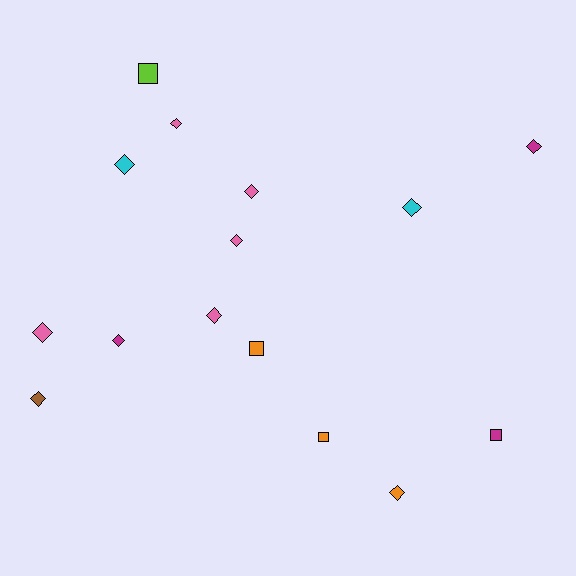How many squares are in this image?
There are 4 squares.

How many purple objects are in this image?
There are no purple objects.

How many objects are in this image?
There are 15 objects.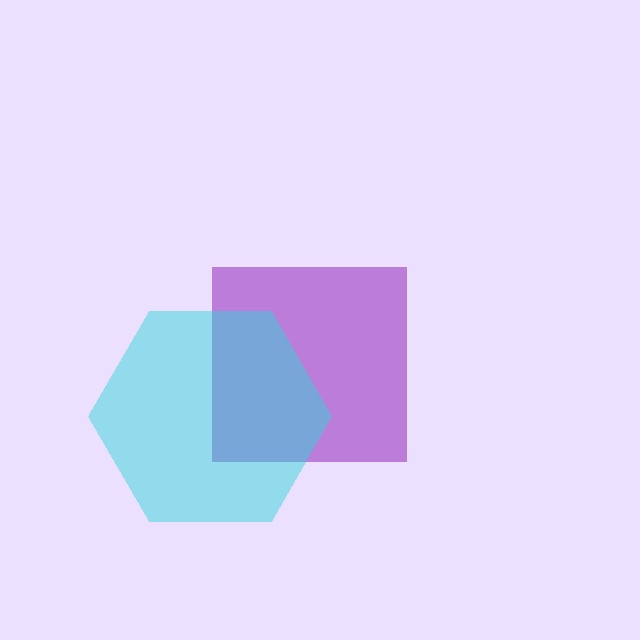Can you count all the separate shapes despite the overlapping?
Yes, there are 2 separate shapes.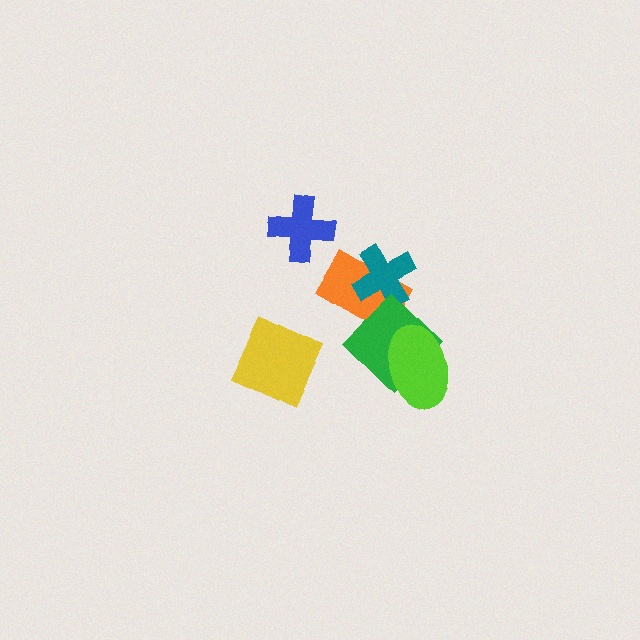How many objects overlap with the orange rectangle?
2 objects overlap with the orange rectangle.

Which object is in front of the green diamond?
The lime ellipse is in front of the green diamond.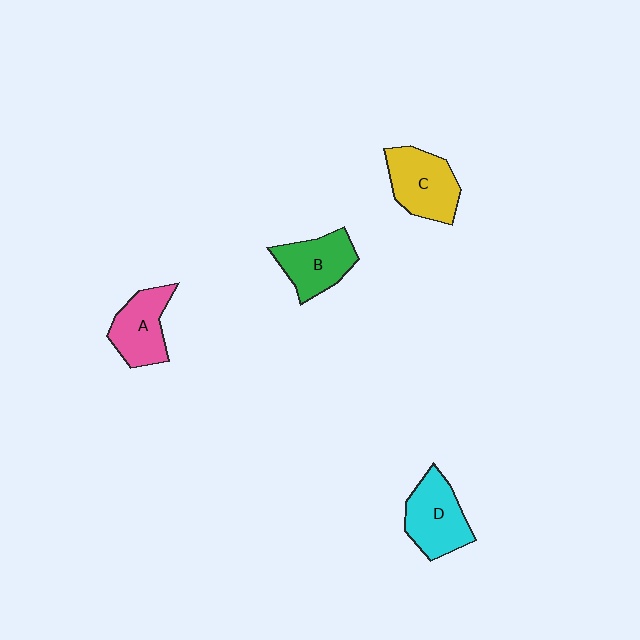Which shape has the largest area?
Shape C (yellow).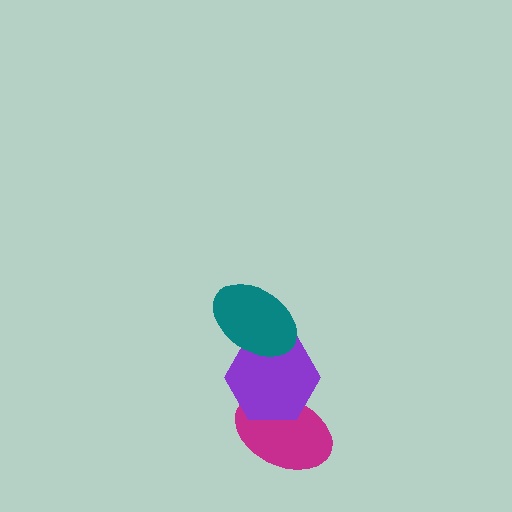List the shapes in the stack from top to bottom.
From top to bottom: the teal ellipse, the purple hexagon, the magenta ellipse.